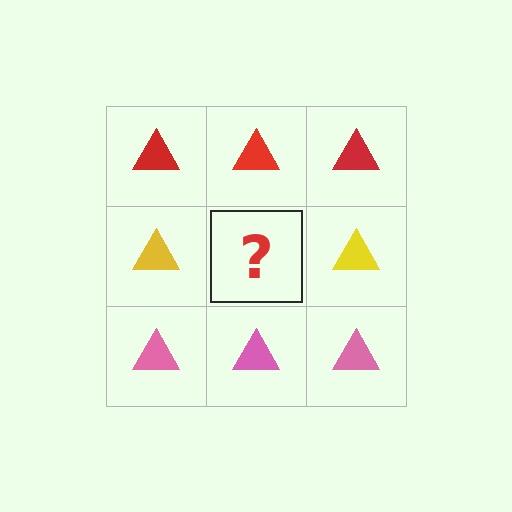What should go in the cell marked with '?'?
The missing cell should contain a yellow triangle.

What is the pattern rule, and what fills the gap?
The rule is that each row has a consistent color. The gap should be filled with a yellow triangle.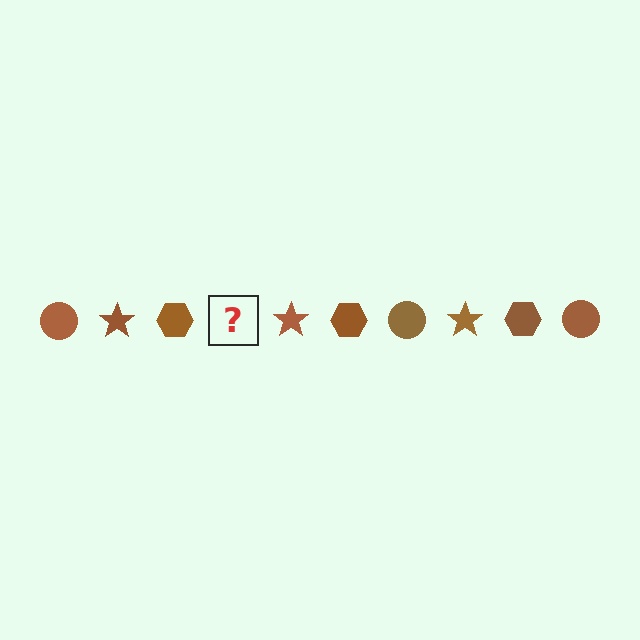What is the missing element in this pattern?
The missing element is a brown circle.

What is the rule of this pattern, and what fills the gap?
The rule is that the pattern cycles through circle, star, hexagon shapes in brown. The gap should be filled with a brown circle.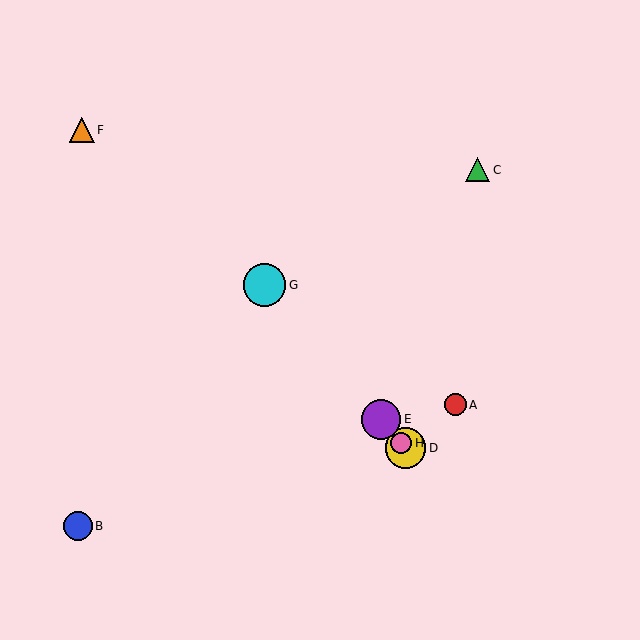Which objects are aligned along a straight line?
Objects D, E, G, H are aligned along a straight line.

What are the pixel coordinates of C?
Object C is at (478, 170).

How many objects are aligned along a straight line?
4 objects (D, E, G, H) are aligned along a straight line.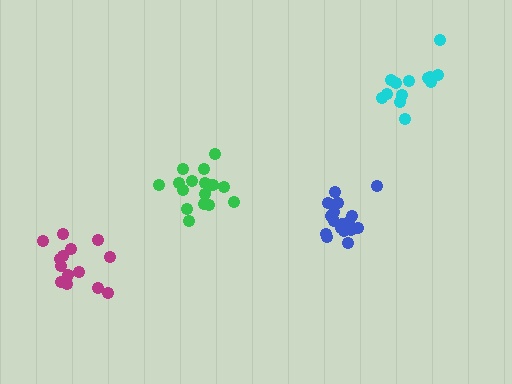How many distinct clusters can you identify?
There are 4 distinct clusters.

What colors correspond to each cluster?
The clusters are colored: magenta, green, cyan, blue.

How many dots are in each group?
Group 1: 14 dots, Group 2: 18 dots, Group 3: 13 dots, Group 4: 17 dots (62 total).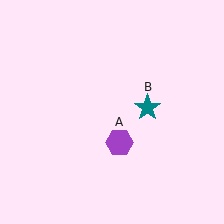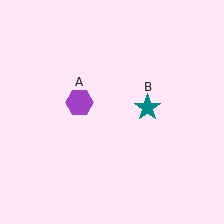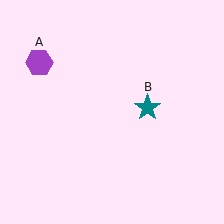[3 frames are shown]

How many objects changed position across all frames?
1 object changed position: purple hexagon (object A).